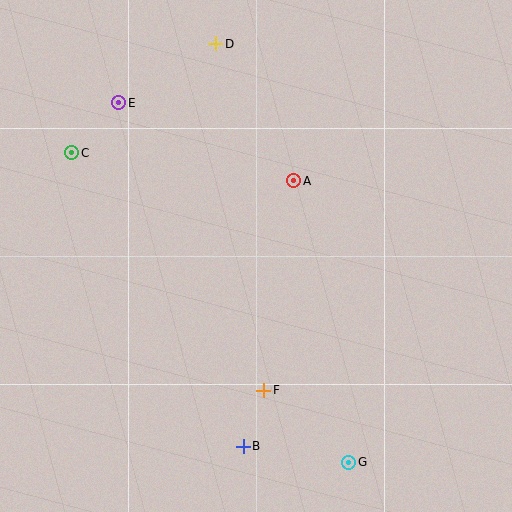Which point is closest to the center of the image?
Point A at (294, 181) is closest to the center.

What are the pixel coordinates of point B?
Point B is at (243, 446).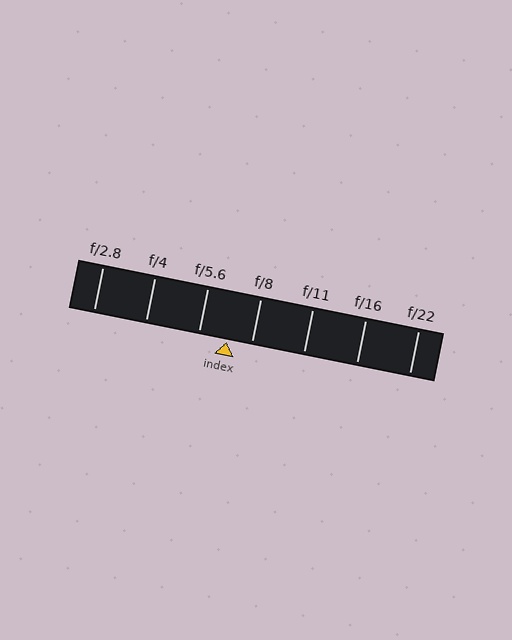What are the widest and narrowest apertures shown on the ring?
The widest aperture shown is f/2.8 and the narrowest is f/22.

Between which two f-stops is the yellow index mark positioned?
The index mark is between f/5.6 and f/8.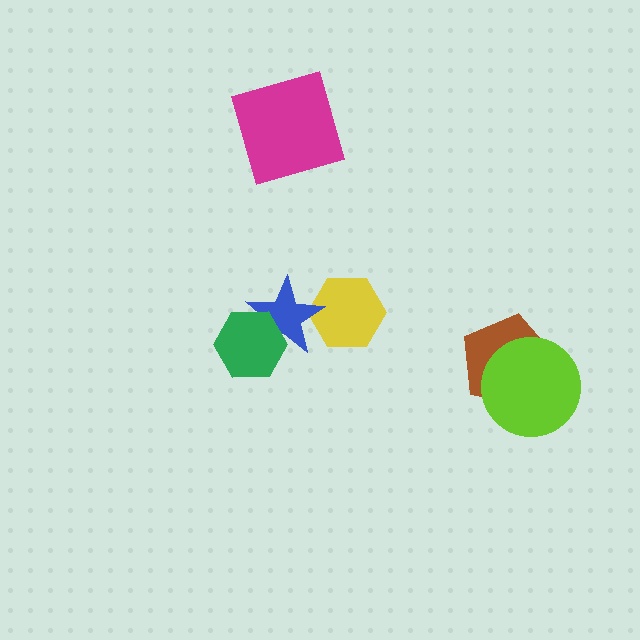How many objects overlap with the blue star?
2 objects overlap with the blue star.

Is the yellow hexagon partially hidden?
Yes, it is partially covered by another shape.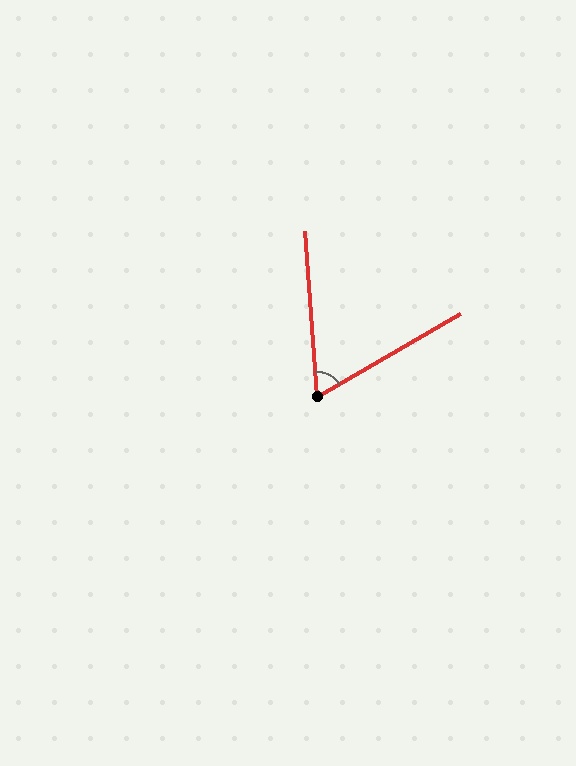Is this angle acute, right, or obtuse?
It is acute.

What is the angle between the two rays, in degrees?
Approximately 64 degrees.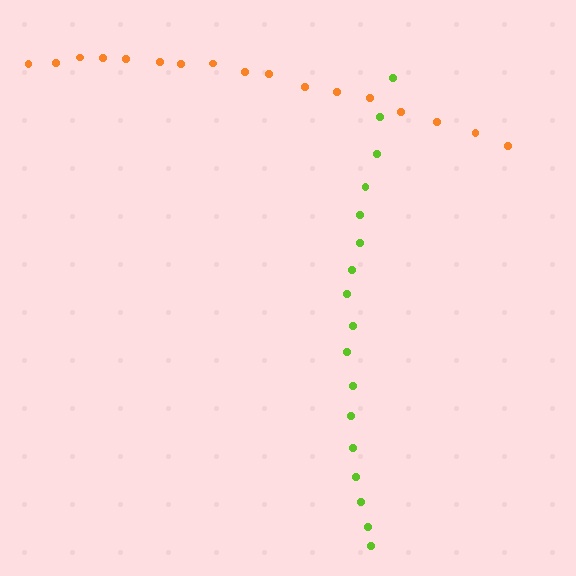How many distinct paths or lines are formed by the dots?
There are 2 distinct paths.